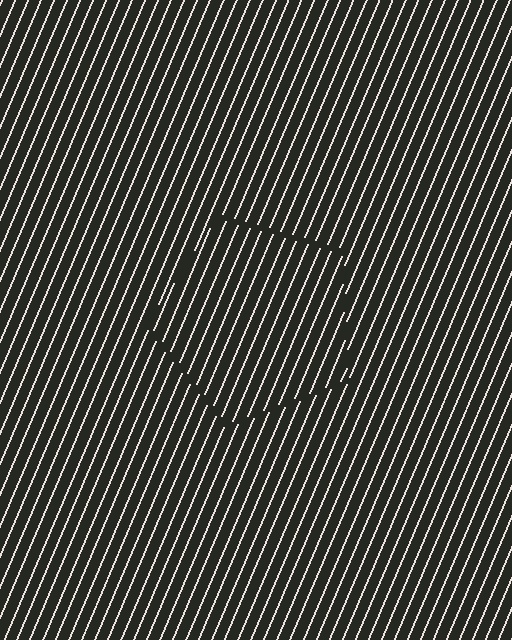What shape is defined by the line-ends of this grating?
An illusory pentagon. The interior of the shape contains the same grating, shifted by half a period — the contour is defined by the phase discontinuity where line-ends from the inner and outer gratings abut.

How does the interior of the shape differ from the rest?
The interior of the shape contains the same grating, shifted by half a period — the contour is defined by the phase discontinuity where line-ends from the inner and outer gratings abut.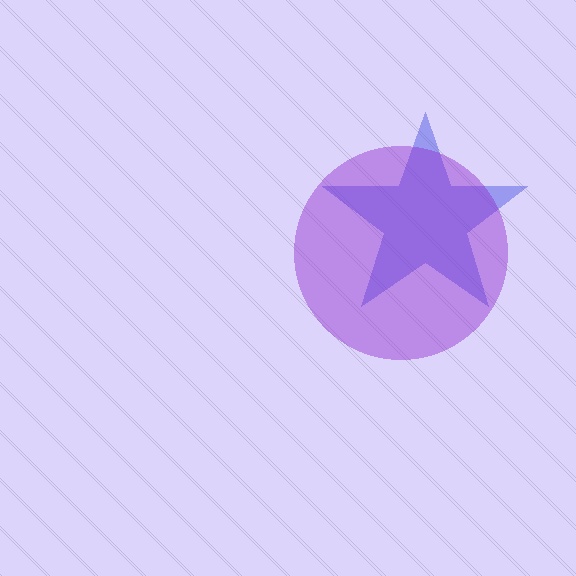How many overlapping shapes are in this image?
There are 2 overlapping shapes in the image.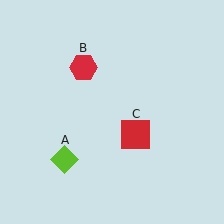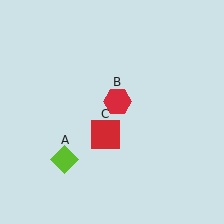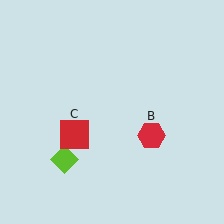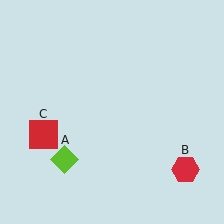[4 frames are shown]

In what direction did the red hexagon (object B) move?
The red hexagon (object B) moved down and to the right.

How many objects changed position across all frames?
2 objects changed position: red hexagon (object B), red square (object C).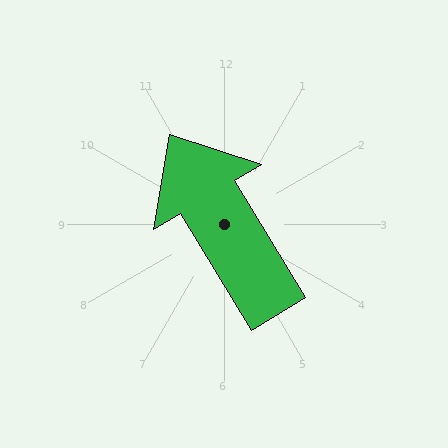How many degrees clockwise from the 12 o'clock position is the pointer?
Approximately 329 degrees.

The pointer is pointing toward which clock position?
Roughly 11 o'clock.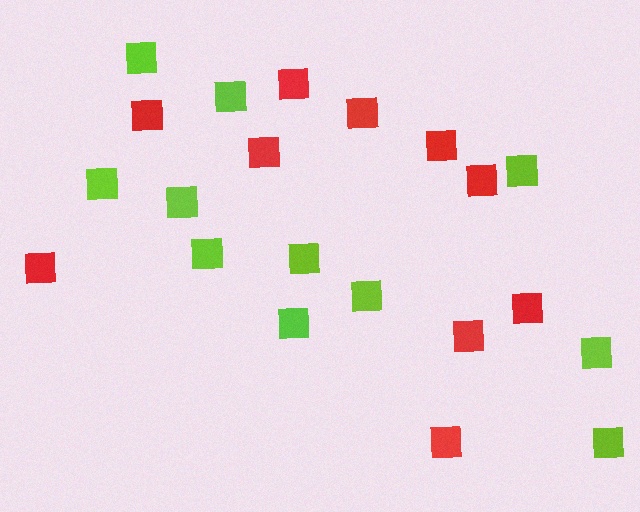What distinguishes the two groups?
There are 2 groups: one group of red squares (10) and one group of lime squares (11).